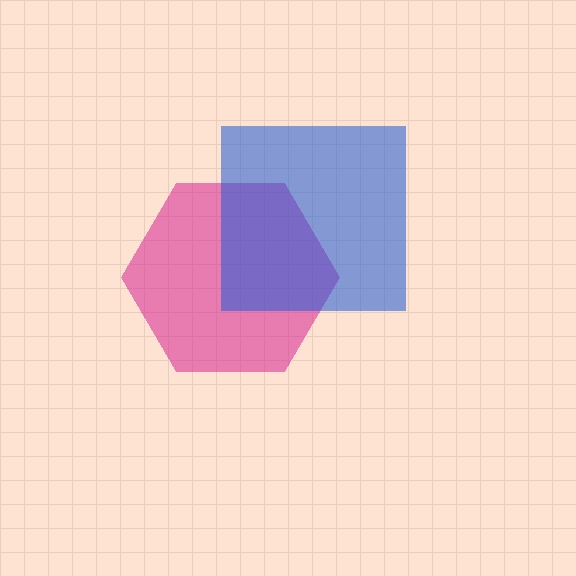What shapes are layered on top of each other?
The layered shapes are: a magenta hexagon, a blue square.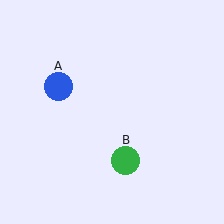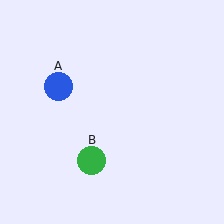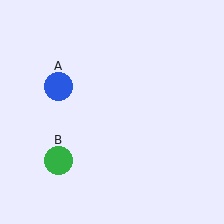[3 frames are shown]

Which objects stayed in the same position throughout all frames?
Blue circle (object A) remained stationary.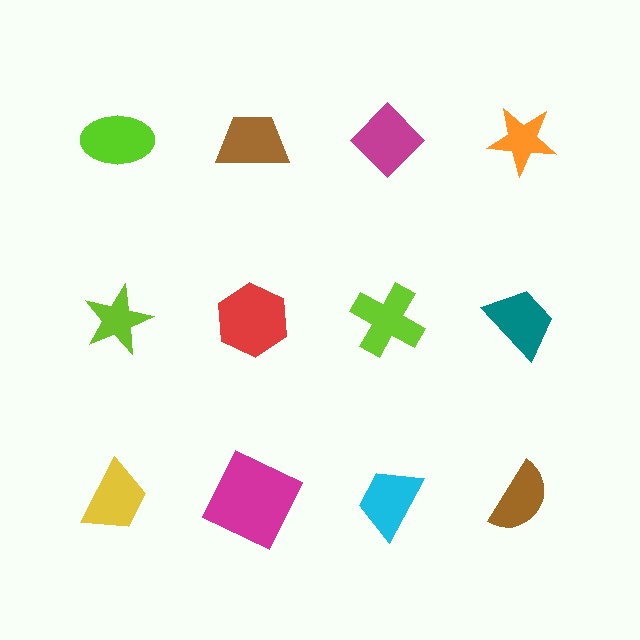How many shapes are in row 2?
4 shapes.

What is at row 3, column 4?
A brown semicircle.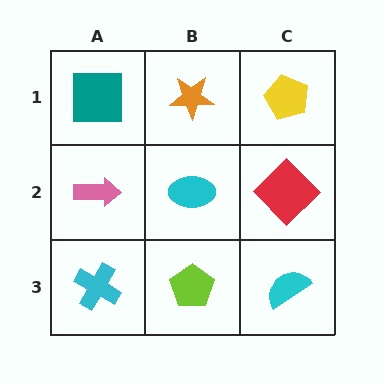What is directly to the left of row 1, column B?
A teal square.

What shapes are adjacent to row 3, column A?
A pink arrow (row 2, column A), a lime pentagon (row 3, column B).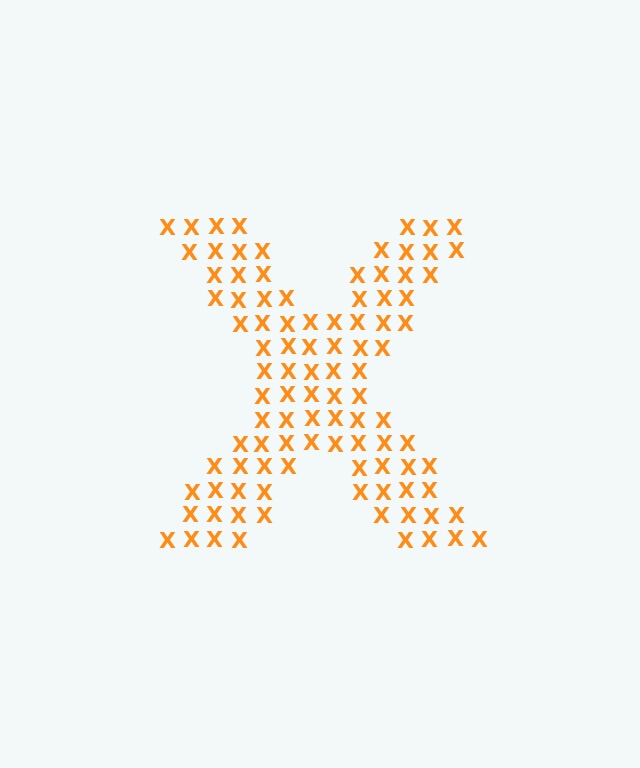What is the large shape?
The large shape is the letter X.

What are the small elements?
The small elements are letter X's.